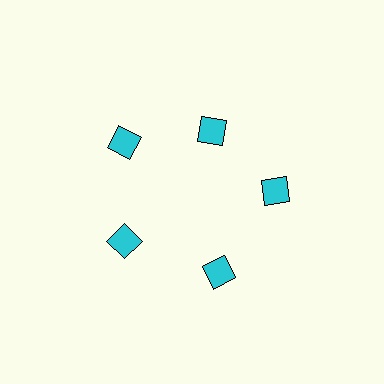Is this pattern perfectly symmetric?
No. The 5 cyan squares are arranged in a ring, but one element near the 1 o'clock position is pulled inward toward the center, breaking the 5-fold rotational symmetry.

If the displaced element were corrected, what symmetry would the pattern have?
It would have 5-fold rotational symmetry — the pattern would map onto itself every 72 degrees.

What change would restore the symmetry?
The symmetry would be restored by moving it outward, back onto the ring so that all 5 squares sit at equal angles and equal distance from the center.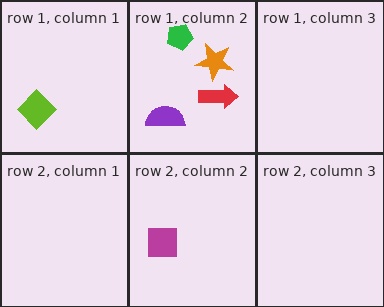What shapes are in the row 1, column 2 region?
The orange star, the red arrow, the purple semicircle, the green pentagon.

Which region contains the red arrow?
The row 1, column 2 region.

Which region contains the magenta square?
The row 2, column 2 region.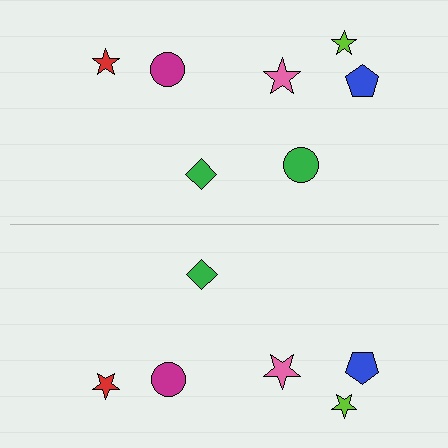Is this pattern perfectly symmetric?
No, the pattern is not perfectly symmetric. A green circle is missing from the bottom side.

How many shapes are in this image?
There are 13 shapes in this image.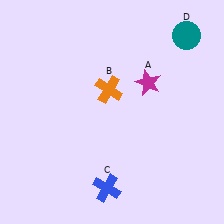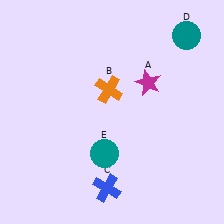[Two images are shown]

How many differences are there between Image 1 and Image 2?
There is 1 difference between the two images.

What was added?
A teal circle (E) was added in Image 2.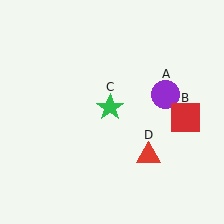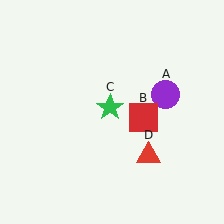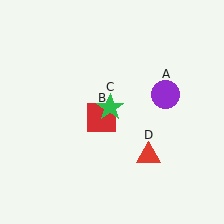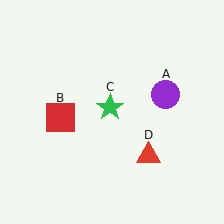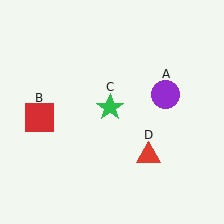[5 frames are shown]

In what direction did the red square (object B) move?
The red square (object B) moved left.